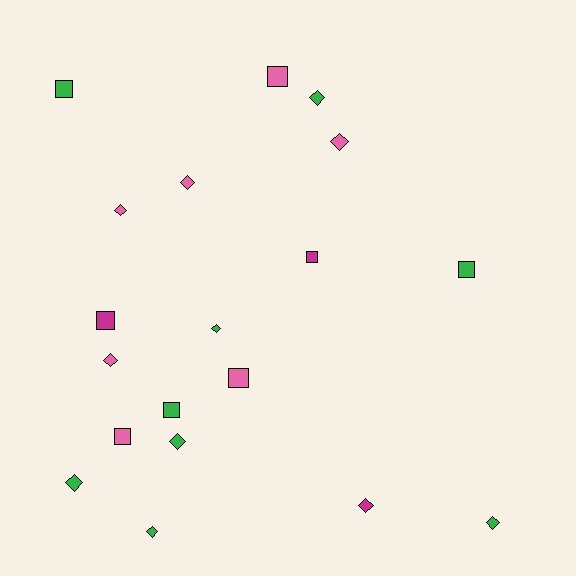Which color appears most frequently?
Green, with 9 objects.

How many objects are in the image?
There are 19 objects.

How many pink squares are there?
There are 3 pink squares.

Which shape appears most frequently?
Diamond, with 11 objects.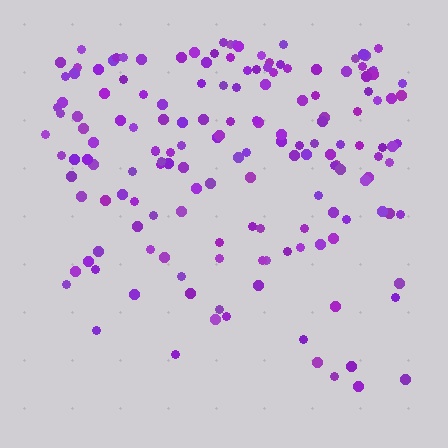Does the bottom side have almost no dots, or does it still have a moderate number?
Still a moderate number, just noticeably fewer than the top.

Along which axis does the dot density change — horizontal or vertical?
Vertical.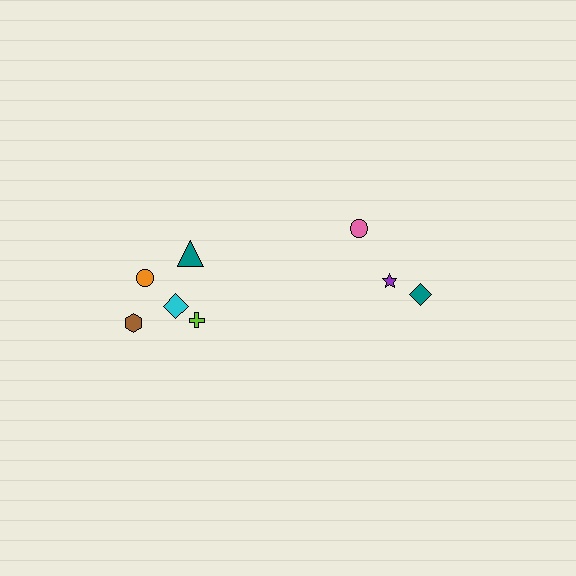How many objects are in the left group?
There are 5 objects.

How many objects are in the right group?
There are 3 objects.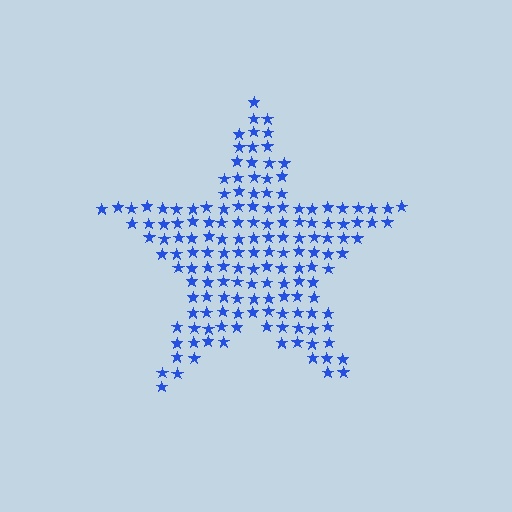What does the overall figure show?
The overall figure shows a star.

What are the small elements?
The small elements are stars.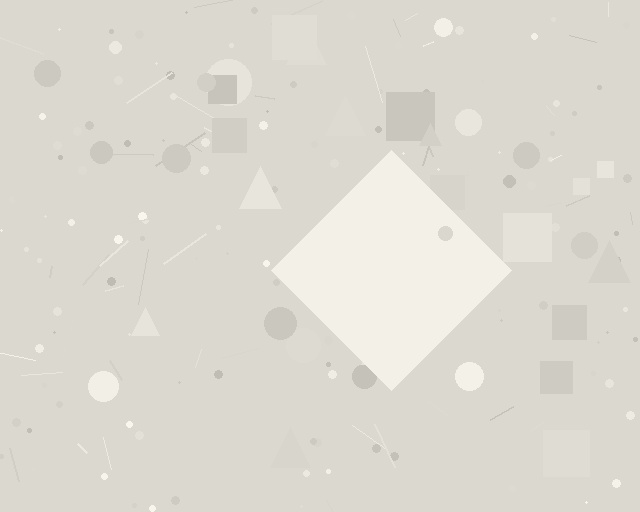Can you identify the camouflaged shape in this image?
The camouflaged shape is a diamond.